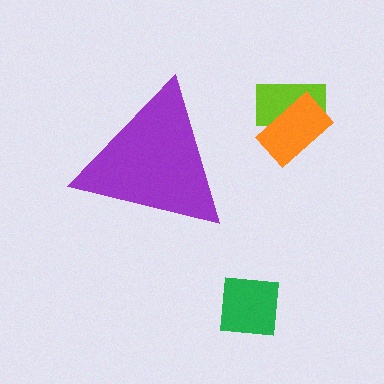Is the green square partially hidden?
No, the green square is fully visible.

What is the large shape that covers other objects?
A purple triangle.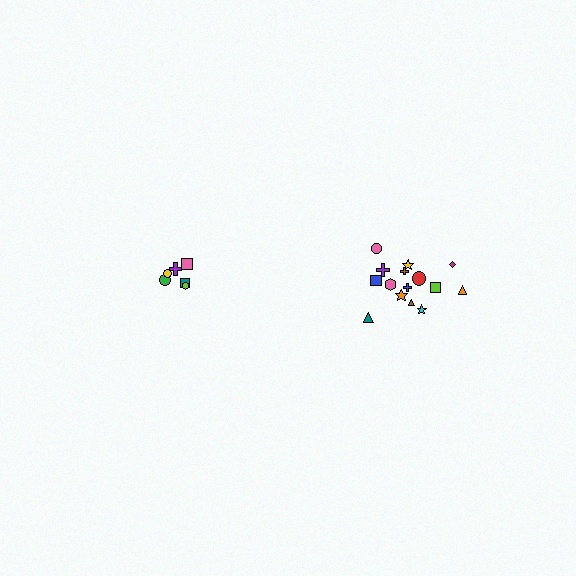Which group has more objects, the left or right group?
The right group.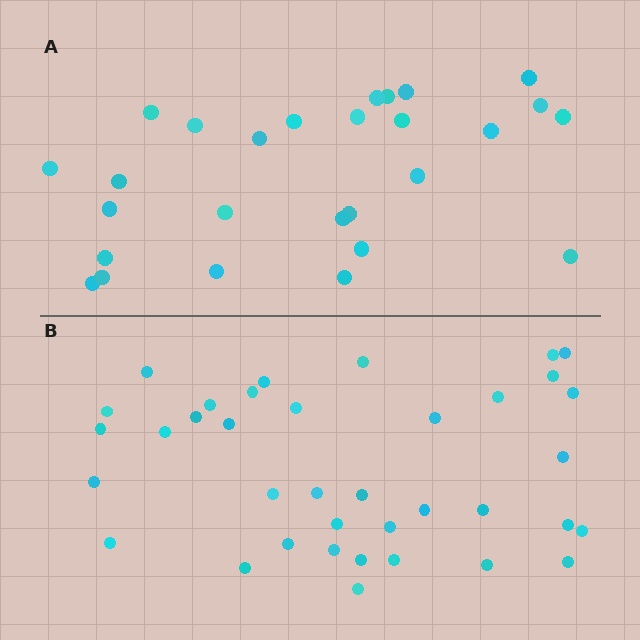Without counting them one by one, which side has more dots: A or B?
Region B (the bottom region) has more dots.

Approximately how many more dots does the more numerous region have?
Region B has roughly 10 or so more dots than region A.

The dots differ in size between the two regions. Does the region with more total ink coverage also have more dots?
No. Region A has more total ink coverage because its dots are larger, but region B actually contains more individual dots. Total area can be misleading — the number of items is what matters here.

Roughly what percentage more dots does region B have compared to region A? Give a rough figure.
About 35% more.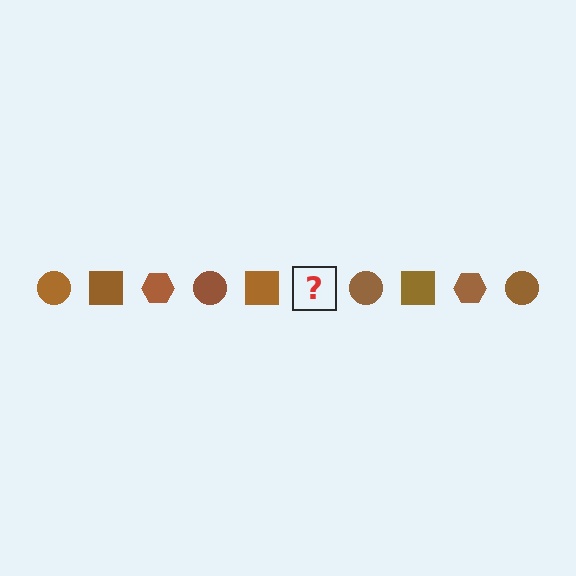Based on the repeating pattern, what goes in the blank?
The blank should be a brown hexagon.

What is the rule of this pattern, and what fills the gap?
The rule is that the pattern cycles through circle, square, hexagon shapes in brown. The gap should be filled with a brown hexagon.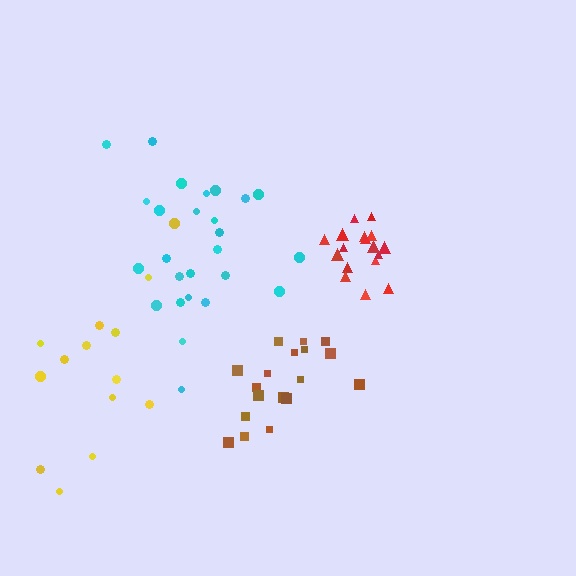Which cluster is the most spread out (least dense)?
Yellow.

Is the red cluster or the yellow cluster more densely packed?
Red.